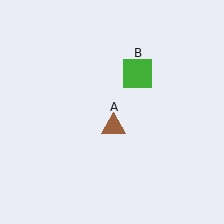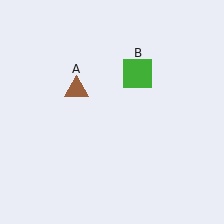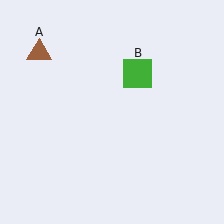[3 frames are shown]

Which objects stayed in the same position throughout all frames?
Green square (object B) remained stationary.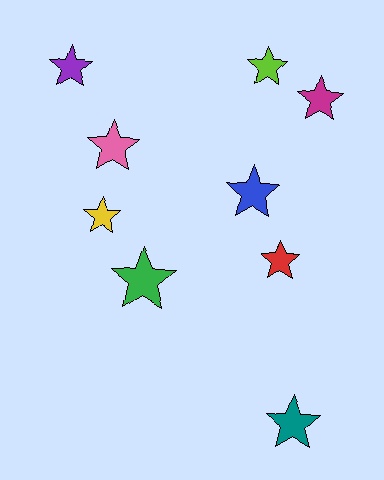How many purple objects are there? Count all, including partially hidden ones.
There is 1 purple object.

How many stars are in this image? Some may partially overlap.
There are 9 stars.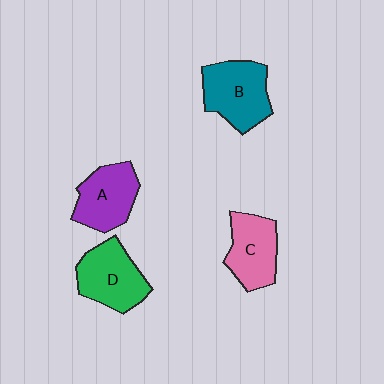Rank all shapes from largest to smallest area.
From largest to smallest: B (teal), D (green), A (purple), C (pink).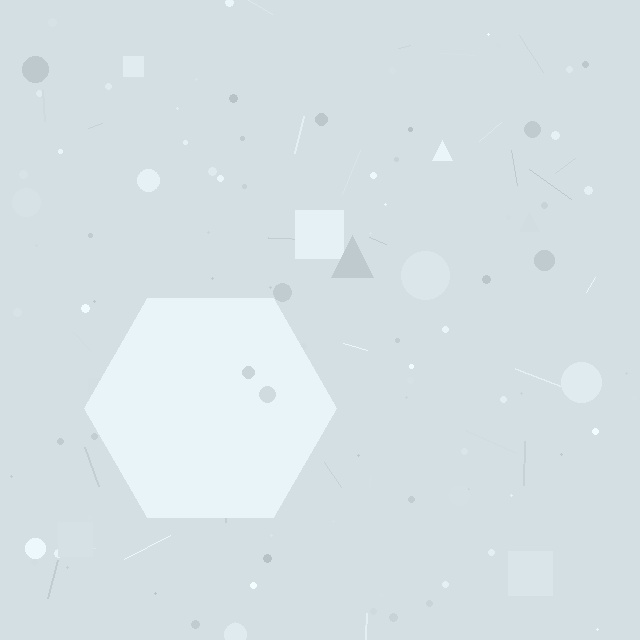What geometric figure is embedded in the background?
A hexagon is embedded in the background.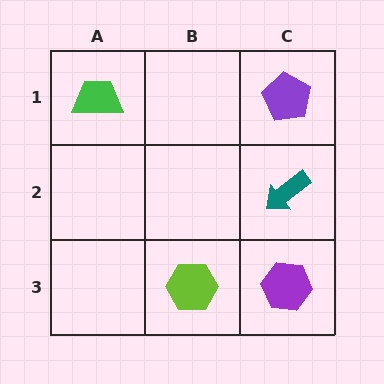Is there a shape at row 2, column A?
No, that cell is empty.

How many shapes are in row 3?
2 shapes.